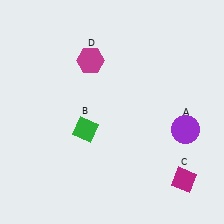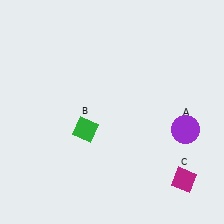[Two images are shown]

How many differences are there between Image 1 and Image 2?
There is 1 difference between the two images.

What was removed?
The magenta hexagon (D) was removed in Image 2.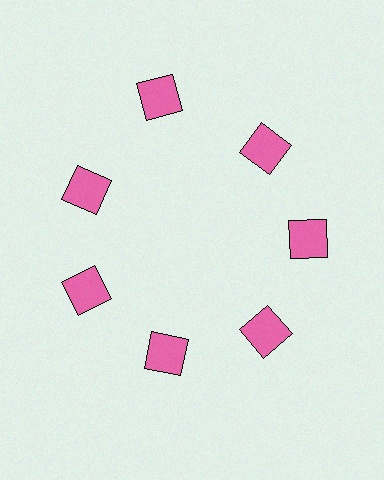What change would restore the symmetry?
The symmetry would be restored by moving it inward, back onto the ring so that all 7 squares sit at equal angles and equal distance from the center.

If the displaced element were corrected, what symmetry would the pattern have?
It would have 7-fold rotational symmetry — the pattern would map onto itself every 51 degrees.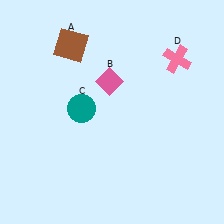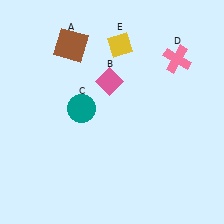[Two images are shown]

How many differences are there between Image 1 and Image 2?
There is 1 difference between the two images.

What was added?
A yellow diamond (E) was added in Image 2.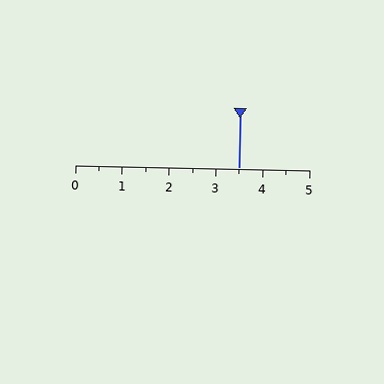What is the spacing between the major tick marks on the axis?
The major ticks are spaced 1 apart.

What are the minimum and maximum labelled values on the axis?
The axis runs from 0 to 5.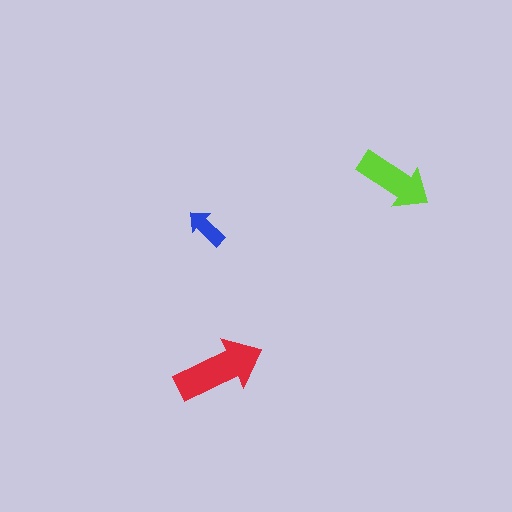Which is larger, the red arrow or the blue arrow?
The red one.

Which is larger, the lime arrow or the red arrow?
The red one.